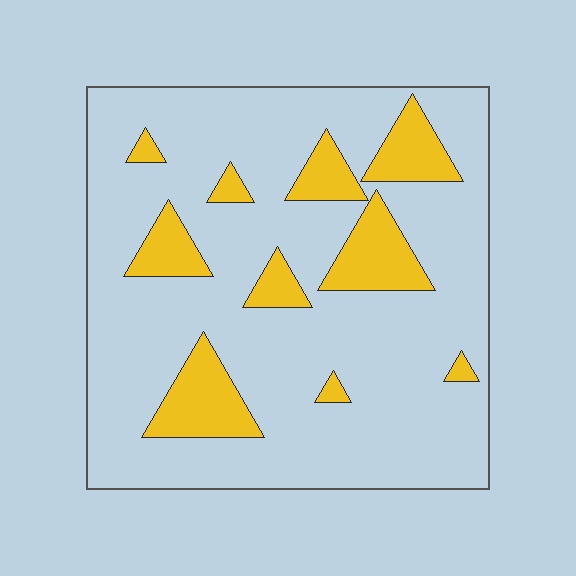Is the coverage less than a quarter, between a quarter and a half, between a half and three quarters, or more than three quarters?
Less than a quarter.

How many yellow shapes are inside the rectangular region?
10.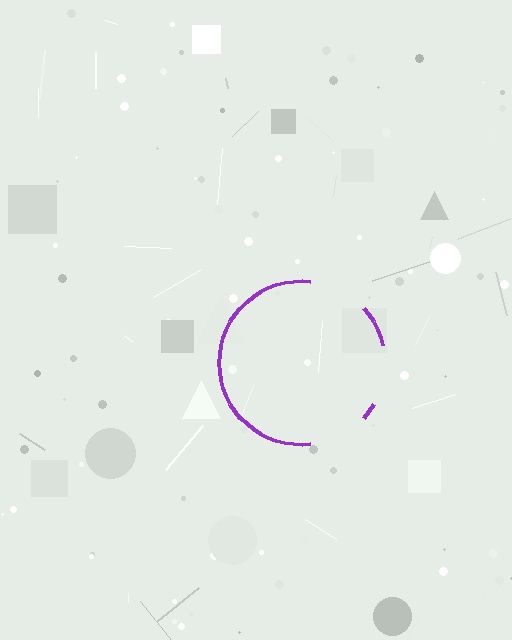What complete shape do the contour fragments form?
The contour fragments form a circle.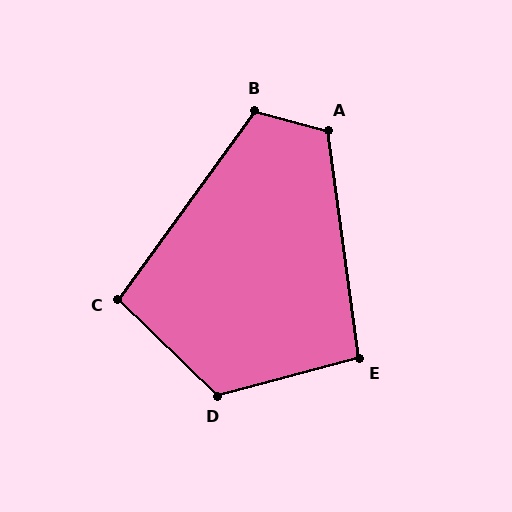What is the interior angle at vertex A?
Approximately 112 degrees (obtuse).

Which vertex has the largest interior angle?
D, at approximately 121 degrees.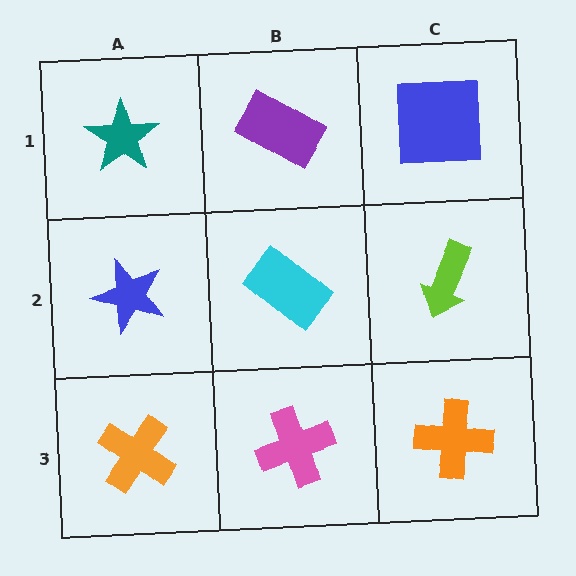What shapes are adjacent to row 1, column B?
A cyan rectangle (row 2, column B), a teal star (row 1, column A), a blue square (row 1, column C).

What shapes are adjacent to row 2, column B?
A purple rectangle (row 1, column B), a pink cross (row 3, column B), a blue star (row 2, column A), a lime arrow (row 2, column C).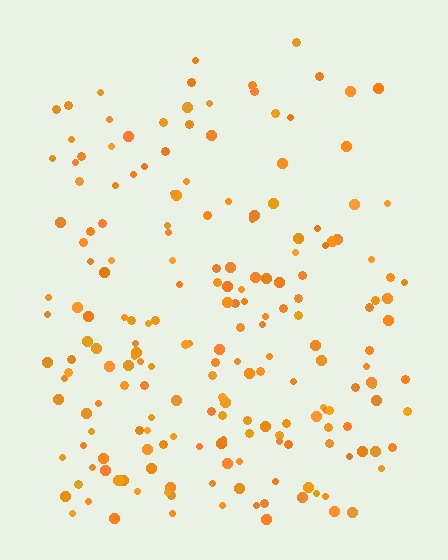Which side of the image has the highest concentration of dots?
The bottom.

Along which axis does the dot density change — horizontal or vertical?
Vertical.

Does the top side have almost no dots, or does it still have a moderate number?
Still a moderate number, just noticeably fewer than the bottom.